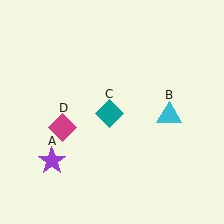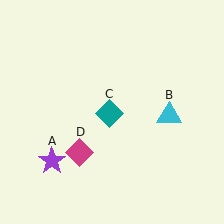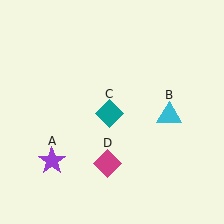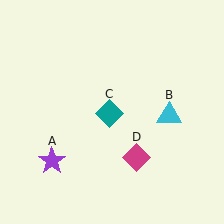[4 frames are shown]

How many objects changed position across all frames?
1 object changed position: magenta diamond (object D).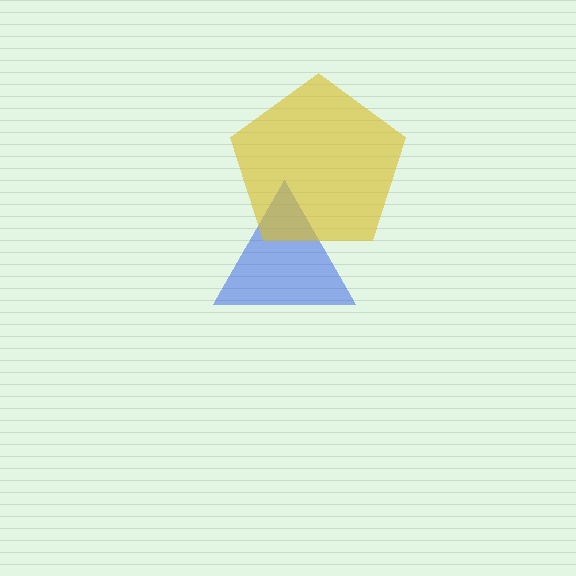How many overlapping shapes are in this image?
There are 2 overlapping shapes in the image.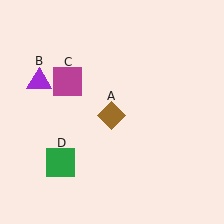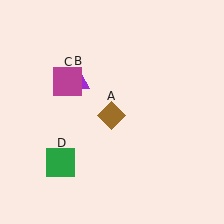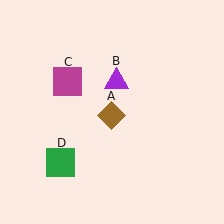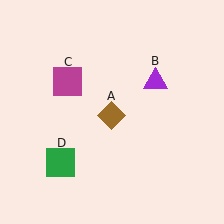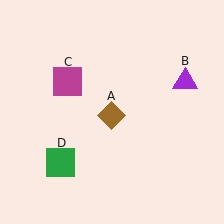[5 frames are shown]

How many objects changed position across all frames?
1 object changed position: purple triangle (object B).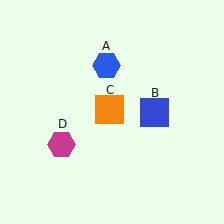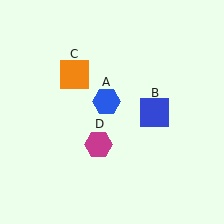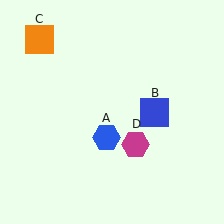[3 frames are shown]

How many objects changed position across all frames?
3 objects changed position: blue hexagon (object A), orange square (object C), magenta hexagon (object D).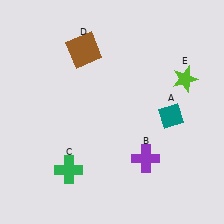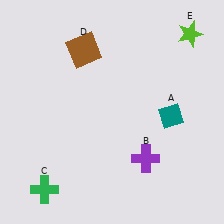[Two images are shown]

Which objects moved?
The objects that moved are: the green cross (C), the lime star (E).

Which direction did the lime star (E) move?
The lime star (E) moved up.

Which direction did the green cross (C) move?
The green cross (C) moved left.